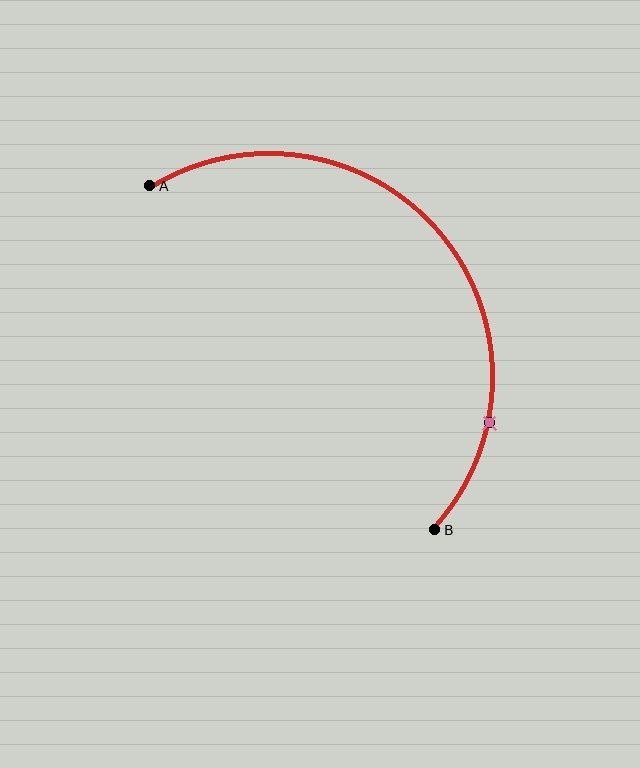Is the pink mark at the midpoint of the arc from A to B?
No. The pink mark lies on the arc but is closer to endpoint B. The arc midpoint would be at the point on the curve equidistant along the arc from both A and B.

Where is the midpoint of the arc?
The arc midpoint is the point on the curve farthest from the straight line joining A and B. It sits above and to the right of that line.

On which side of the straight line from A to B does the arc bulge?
The arc bulges above and to the right of the straight line connecting A and B.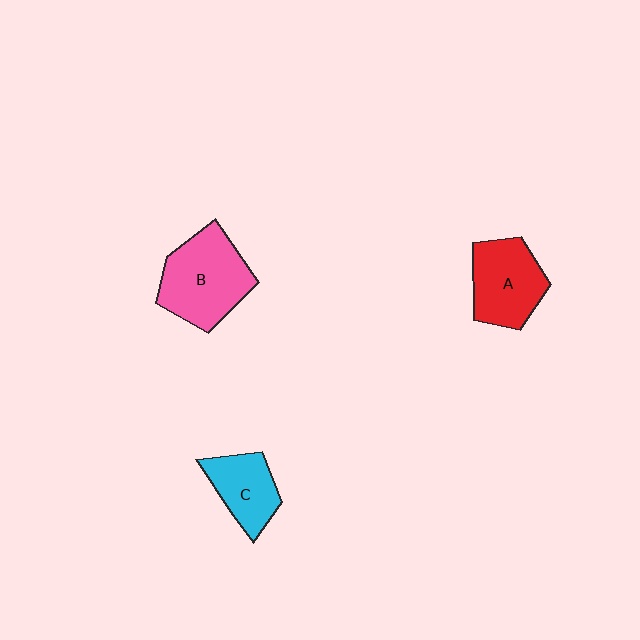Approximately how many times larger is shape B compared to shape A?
Approximately 1.2 times.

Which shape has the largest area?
Shape B (pink).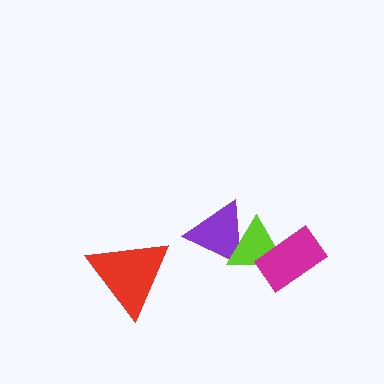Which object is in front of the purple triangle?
The lime triangle is in front of the purple triangle.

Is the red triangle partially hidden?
No, no other shape covers it.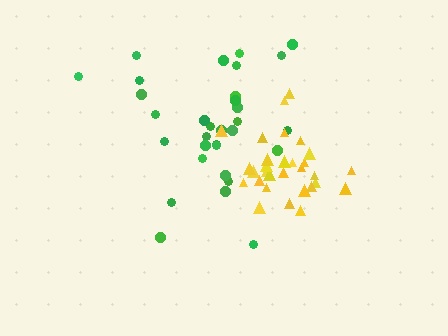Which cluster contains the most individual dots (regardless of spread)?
Green (32).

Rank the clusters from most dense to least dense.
yellow, green.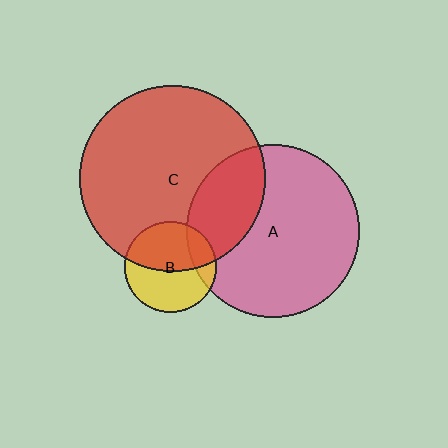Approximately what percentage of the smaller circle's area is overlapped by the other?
Approximately 20%.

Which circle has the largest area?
Circle C (red).